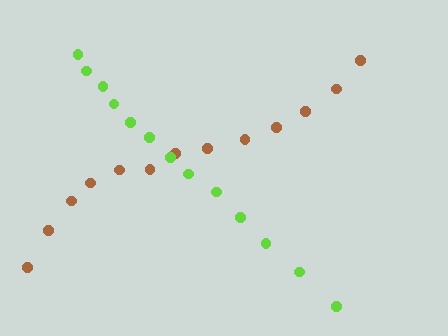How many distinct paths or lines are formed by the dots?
There are 2 distinct paths.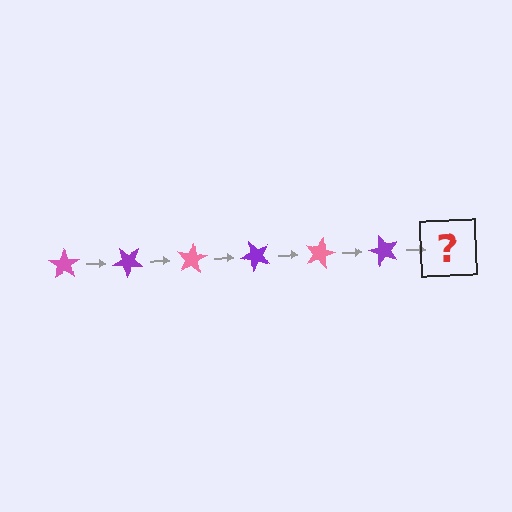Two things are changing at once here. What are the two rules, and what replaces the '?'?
The two rules are that it rotates 40 degrees each step and the color cycles through pink and purple. The '?' should be a pink star, rotated 240 degrees from the start.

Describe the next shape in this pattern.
It should be a pink star, rotated 240 degrees from the start.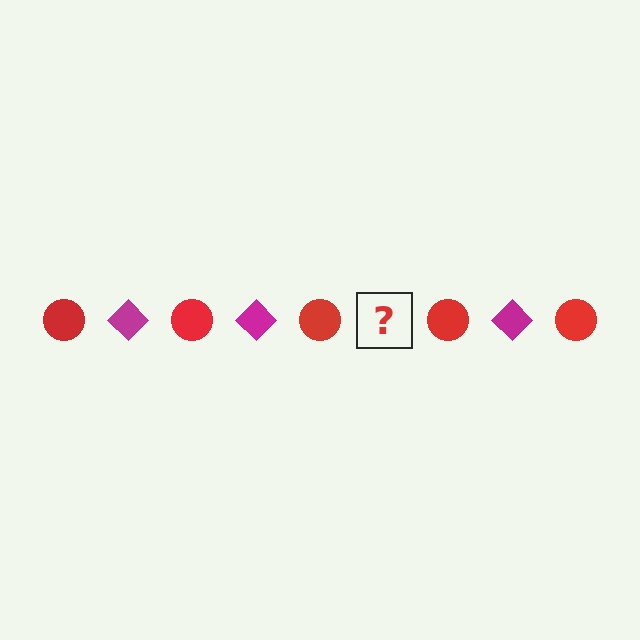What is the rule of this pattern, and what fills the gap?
The rule is that the pattern alternates between red circle and magenta diamond. The gap should be filled with a magenta diamond.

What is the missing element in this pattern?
The missing element is a magenta diamond.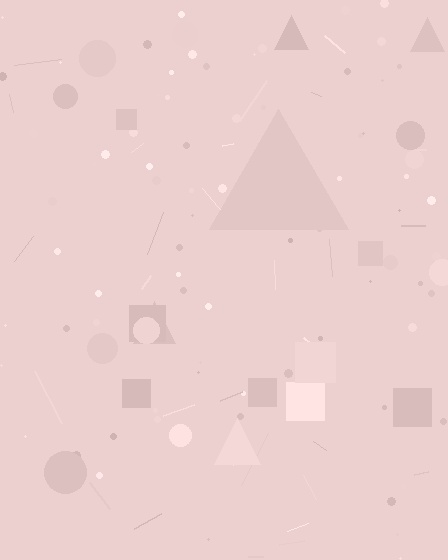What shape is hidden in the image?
A triangle is hidden in the image.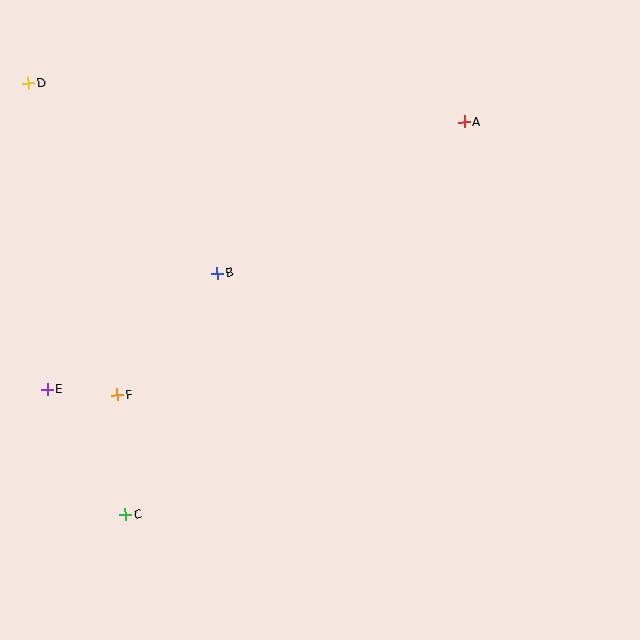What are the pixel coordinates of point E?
Point E is at (47, 390).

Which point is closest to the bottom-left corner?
Point C is closest to the bottom-left corner.